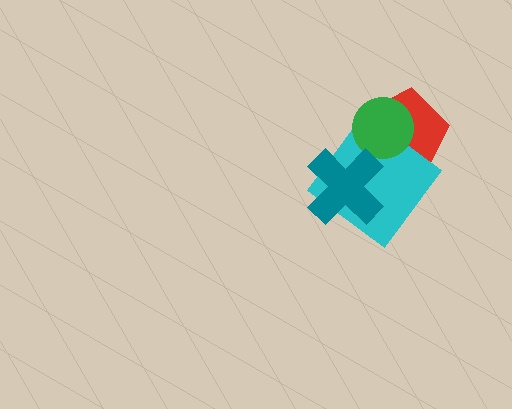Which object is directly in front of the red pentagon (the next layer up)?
The cyan diamond is directly in front of the red pentagon.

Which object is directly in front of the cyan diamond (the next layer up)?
The green circle is directly in front of the cyan diamond.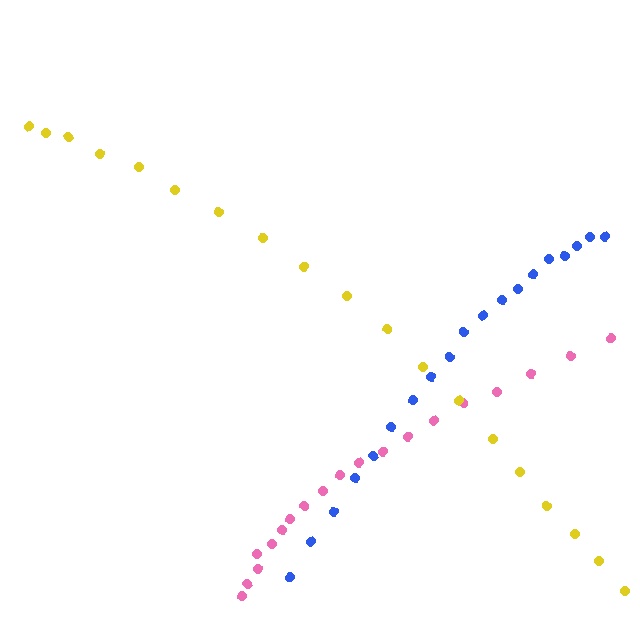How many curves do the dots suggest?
There are 3 distinct paths.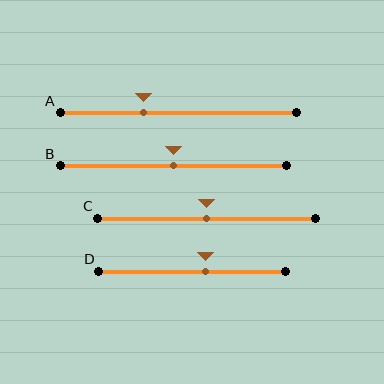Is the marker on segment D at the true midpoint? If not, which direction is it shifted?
No, the marker on segment D is shifted to the right by about 7% of the segment length.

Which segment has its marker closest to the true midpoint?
Segment B has its marker closest to the true midpoint.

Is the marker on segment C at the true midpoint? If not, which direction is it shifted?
Yes, the marker on segment C is at the true midpoint.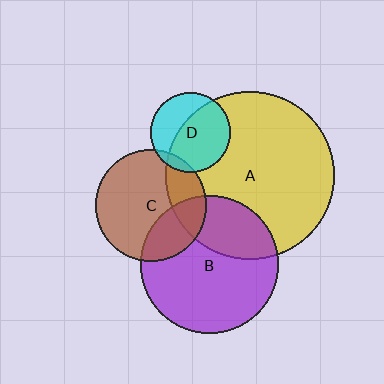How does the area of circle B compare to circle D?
Approximately 3.0 times.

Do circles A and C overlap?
Yes.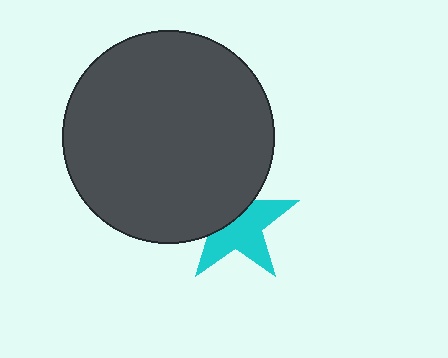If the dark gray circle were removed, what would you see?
You would see the complete cyan star.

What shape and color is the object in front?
The object in front is a dark gray circle.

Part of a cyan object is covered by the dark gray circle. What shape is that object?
It is a star.